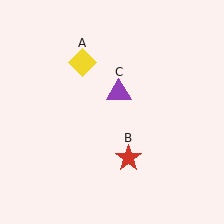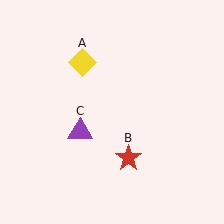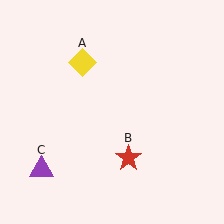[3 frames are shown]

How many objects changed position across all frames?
1 object changed position: purple triangle (object C).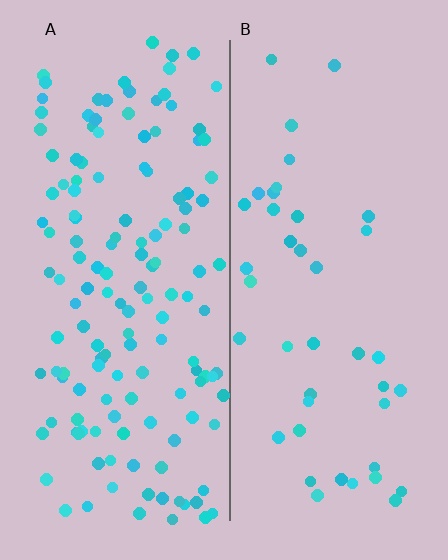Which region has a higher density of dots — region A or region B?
A (the left).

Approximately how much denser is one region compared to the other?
Approximately 3.4× — region A over region B.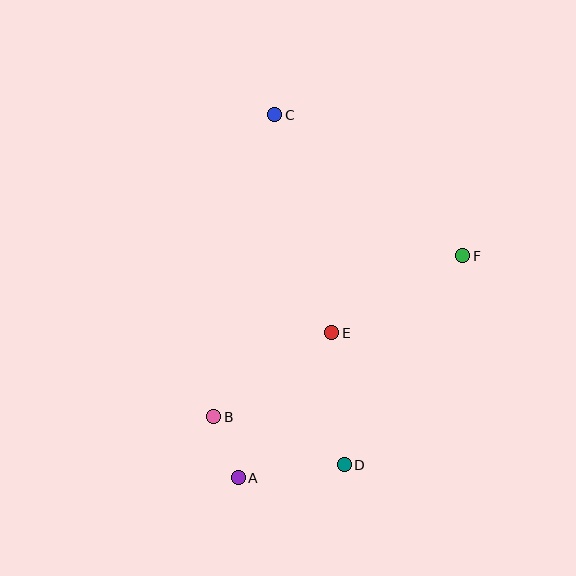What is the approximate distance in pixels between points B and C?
The distance between B and C is approximately 308 pixels.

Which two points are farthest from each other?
Points A and C are farthest from each other.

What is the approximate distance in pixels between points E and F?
The distance between E and F is approximately 152 pixels.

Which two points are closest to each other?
Points A and B are closest to each other.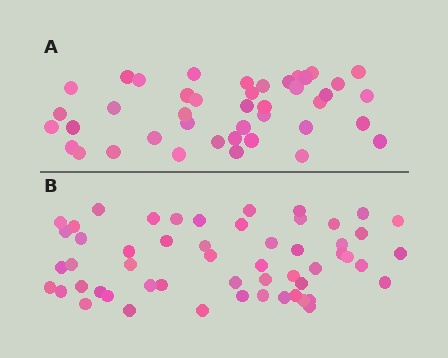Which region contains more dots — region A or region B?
Region B (the bottom region) has more dots.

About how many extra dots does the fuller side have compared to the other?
Region B has roughly 12 or so more dots than region A.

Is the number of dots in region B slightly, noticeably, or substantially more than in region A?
Region B has noticeably more, but not dramatically so. The ratio is roughly 1.3 to 1.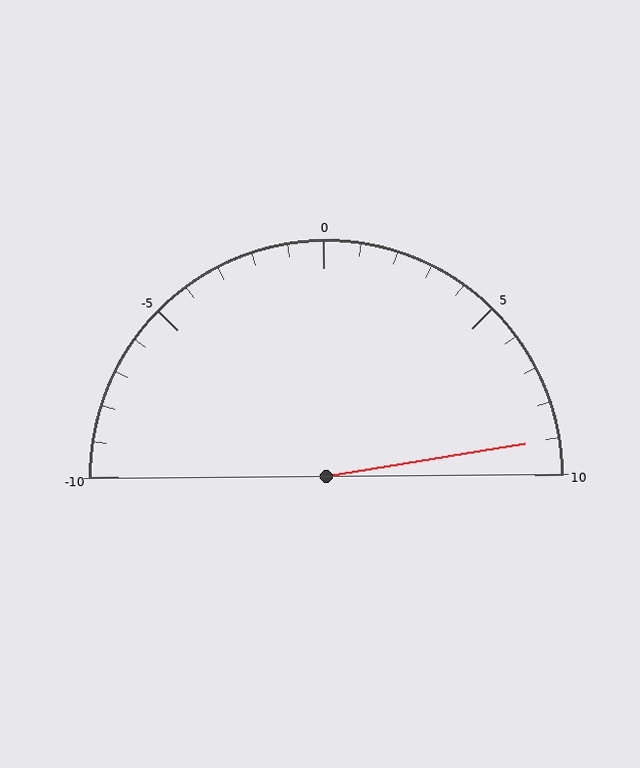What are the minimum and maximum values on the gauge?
The gauge ranges from -10 to 10.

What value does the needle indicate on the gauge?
The needle indicates approximately 9.